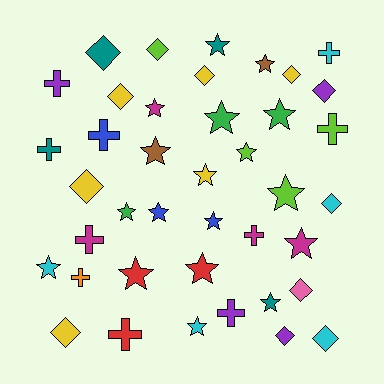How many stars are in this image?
There are 18 stars.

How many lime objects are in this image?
There are 4 lime objects.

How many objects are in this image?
There are 40 objects.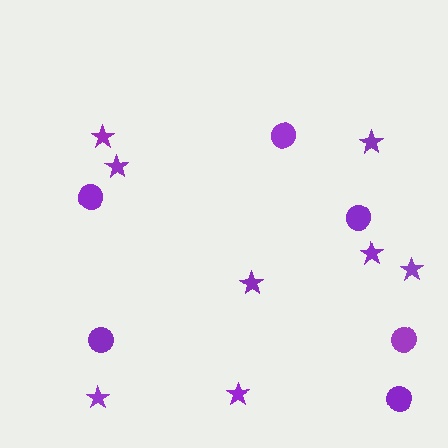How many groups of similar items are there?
There are 2 groups: one group of circles (6) and one group of stars (8).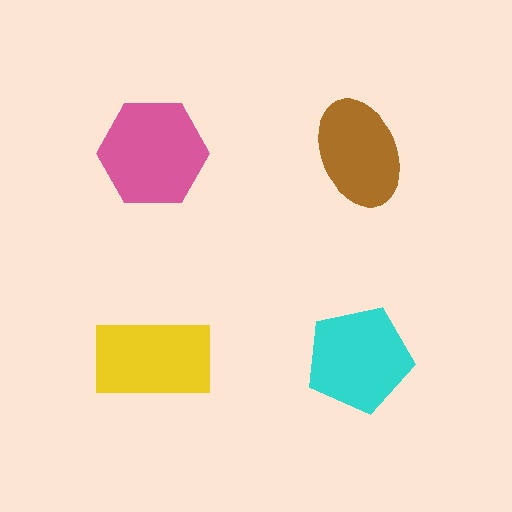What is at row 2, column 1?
A yellow rectangle.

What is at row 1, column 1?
A pink hexagon.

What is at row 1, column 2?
A brown ellipse.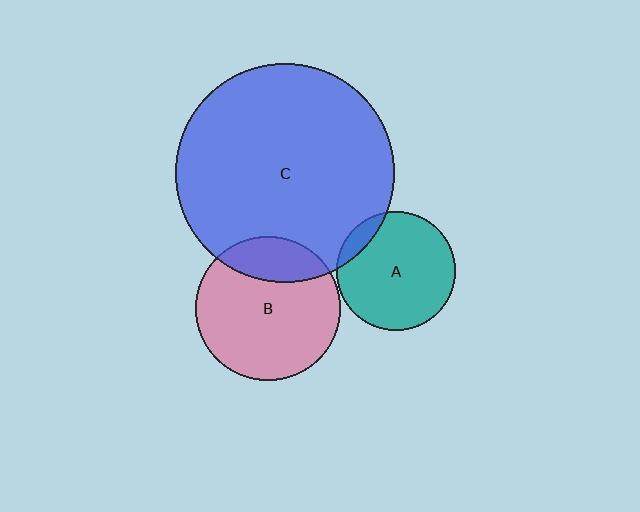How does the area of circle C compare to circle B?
Approximately 2.3 times.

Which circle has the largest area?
Circle C (blue).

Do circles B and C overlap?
Yes.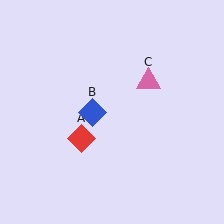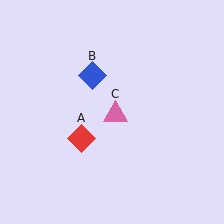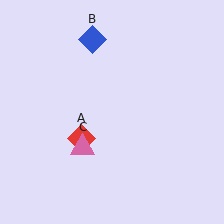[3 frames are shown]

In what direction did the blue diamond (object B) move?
The blue diamond (object B) moved up.